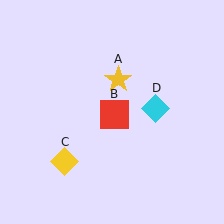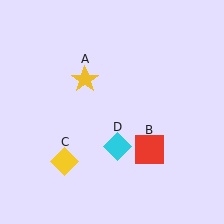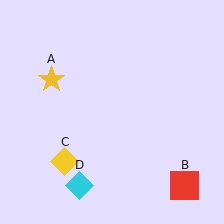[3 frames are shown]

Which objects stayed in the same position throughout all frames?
Yellow diamond (object C) remained stationary.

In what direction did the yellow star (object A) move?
The yellow star (object A) moved left.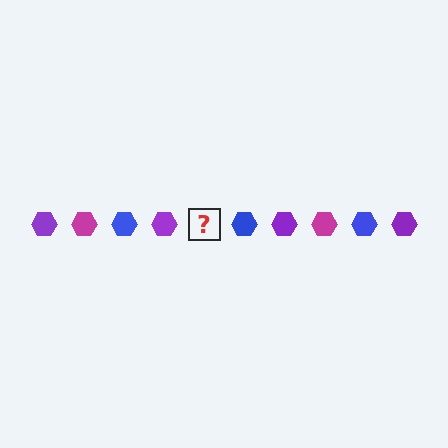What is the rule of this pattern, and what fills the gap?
The rule is that the pattern cycles through purple, magenta, blue hexagons. The gap should be filled with a magenta hexagon.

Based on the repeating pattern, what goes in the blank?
The blank should be a magenta hexagon.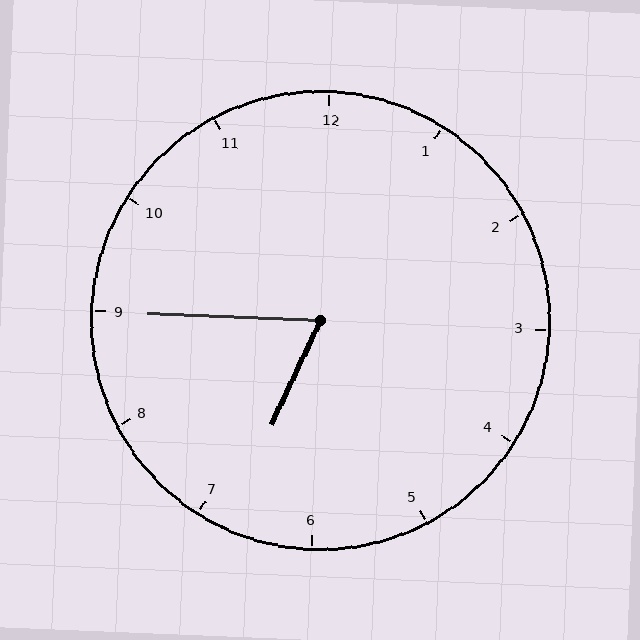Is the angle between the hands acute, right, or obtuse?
It is acute.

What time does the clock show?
6:45.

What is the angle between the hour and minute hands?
Approximately 68 degrees.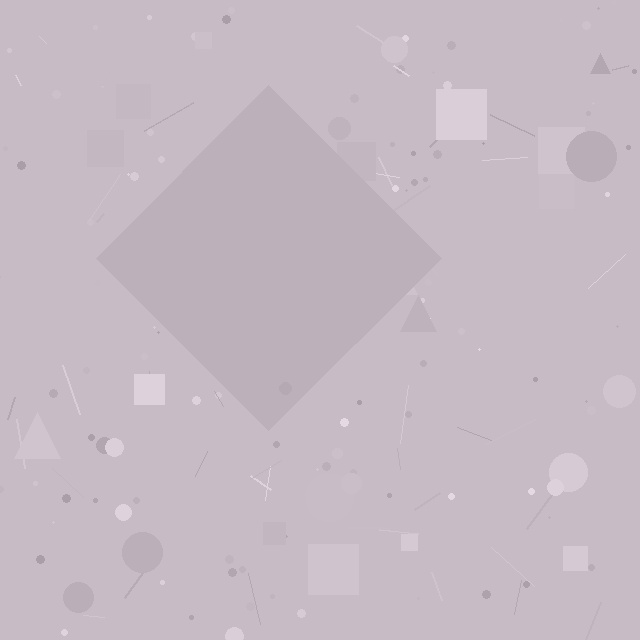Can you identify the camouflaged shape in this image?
The camouflaged shape is a diamond.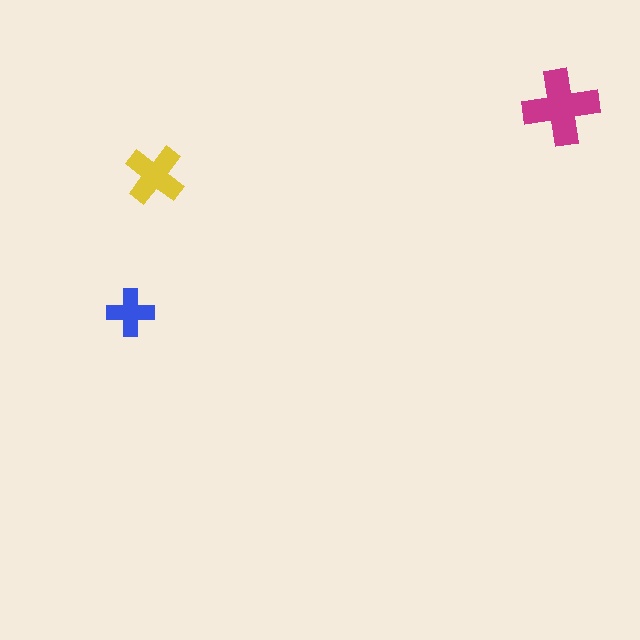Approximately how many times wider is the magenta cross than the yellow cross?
About 1.5 times wider.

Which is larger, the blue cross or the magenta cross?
The magenta one.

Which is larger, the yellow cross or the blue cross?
The yellow one.